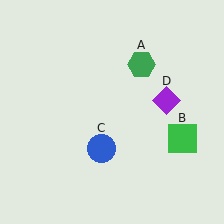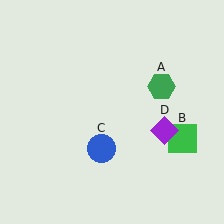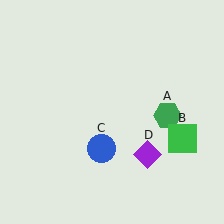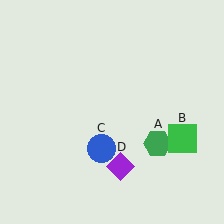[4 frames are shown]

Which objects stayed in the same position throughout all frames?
Green square (object B) and blue circle (object C) remained stationary.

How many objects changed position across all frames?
2 objects changed position: green hexagon (object A), purple diamond (object D).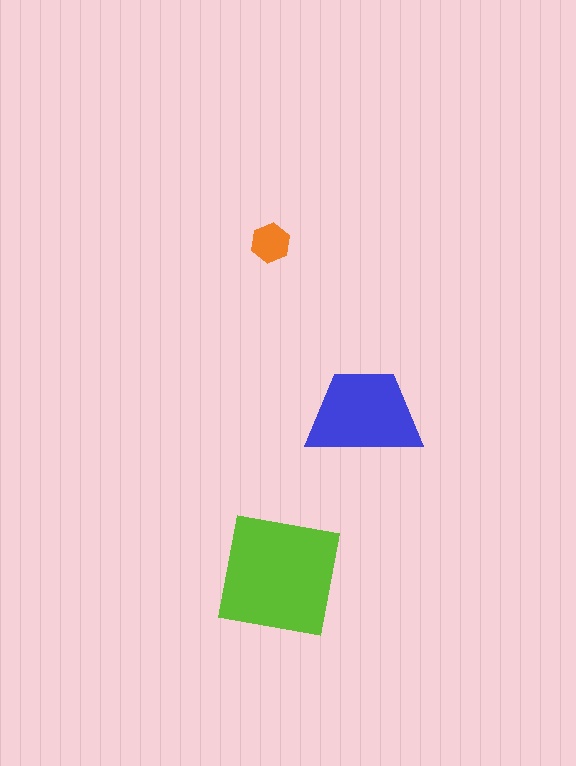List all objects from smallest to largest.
The orange hexagon, the blue trapezoid, the lime square.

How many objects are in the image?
There are 3 objects in the image.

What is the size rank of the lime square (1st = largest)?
1st.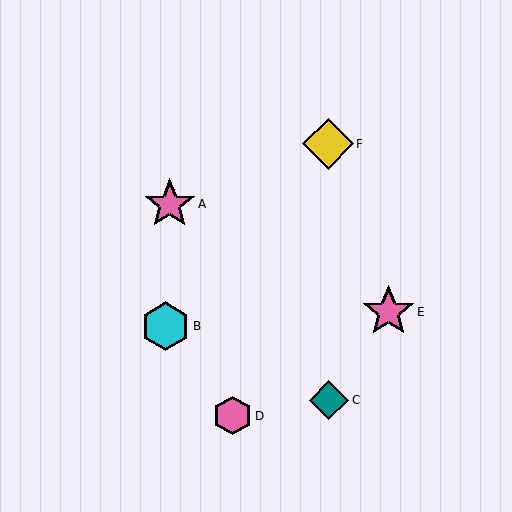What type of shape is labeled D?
Shape D is a pink hexagon.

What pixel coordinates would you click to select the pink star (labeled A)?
Click at (170, 204) to select the pink star A.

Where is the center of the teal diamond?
The center of the teal diamond is at (329, 400).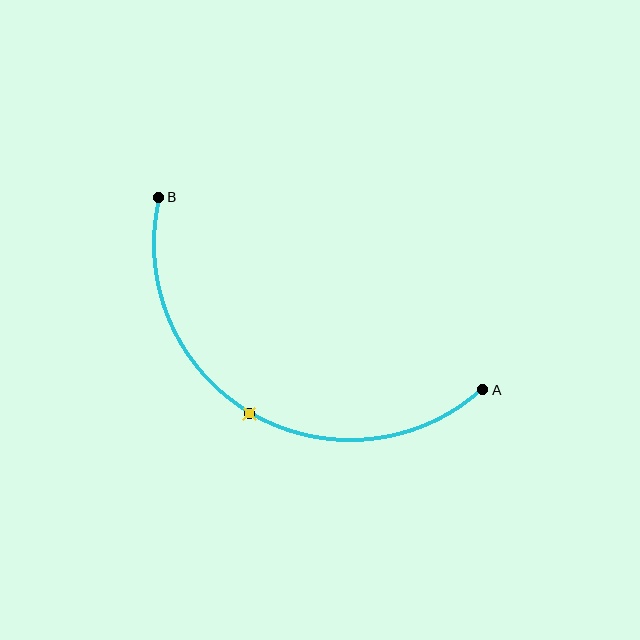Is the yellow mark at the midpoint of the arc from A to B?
Yes. The yellow mark lies on the arc at equal arc-length from both A and B — it is the arc midpoint.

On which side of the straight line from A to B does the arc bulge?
The arc bulges below the straight line connecting A and B.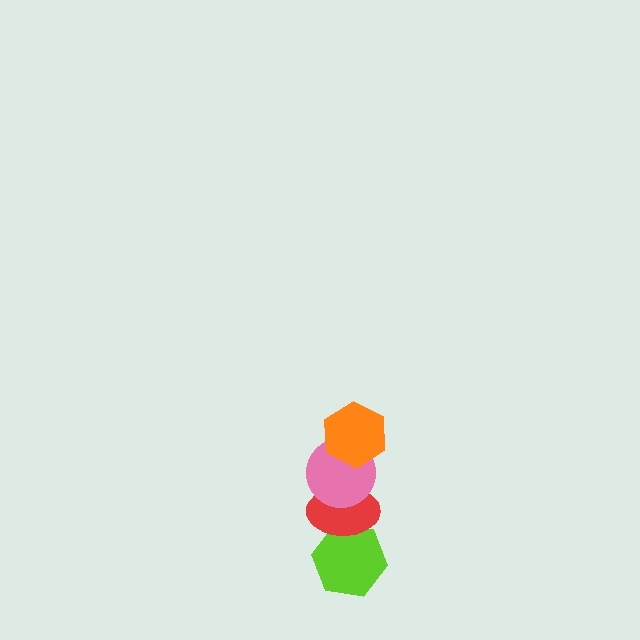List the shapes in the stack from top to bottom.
From top to bottom: the orange hexagon, the pink circle, the red ellipse, the lime hexagon.